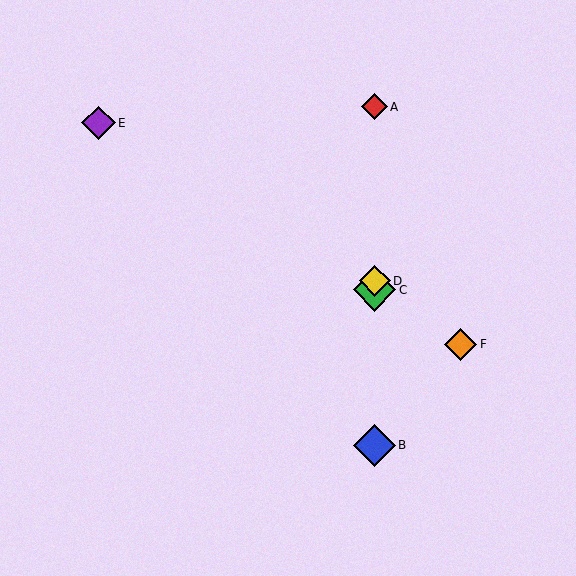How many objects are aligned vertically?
4 objects (A, B, C, D) are aligned vertically.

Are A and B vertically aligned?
Yes, both are at x≈375.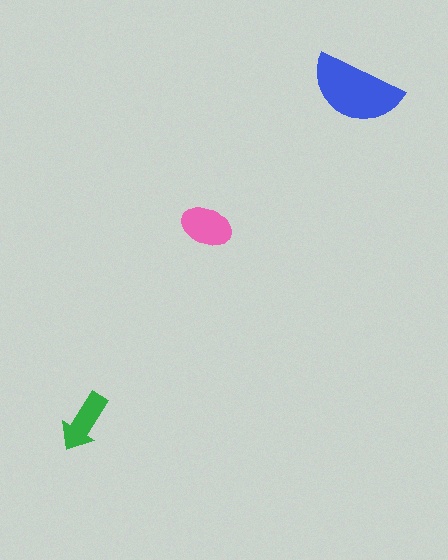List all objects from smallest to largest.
The green arrow, the pink ellipse, the blue semicircle.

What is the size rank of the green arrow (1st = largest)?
3rd.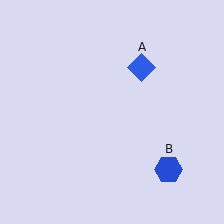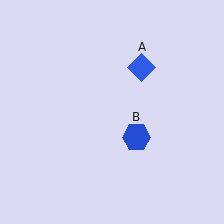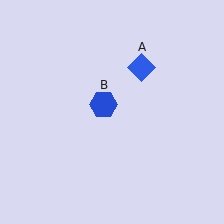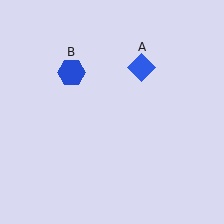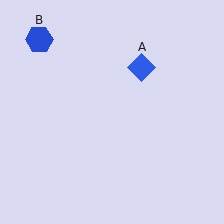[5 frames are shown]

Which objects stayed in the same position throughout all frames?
Blue diamond (object A) remained stationary.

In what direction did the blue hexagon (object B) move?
The blue hexagon (object B) moved up and to the left.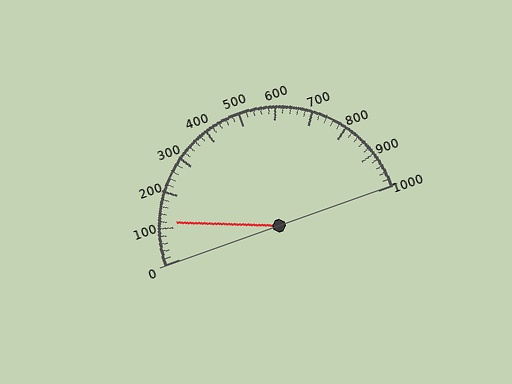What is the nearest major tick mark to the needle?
The nearest major tick mark is 100.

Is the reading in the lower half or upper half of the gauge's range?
The reading is in the lower half of the range (0 to 1000).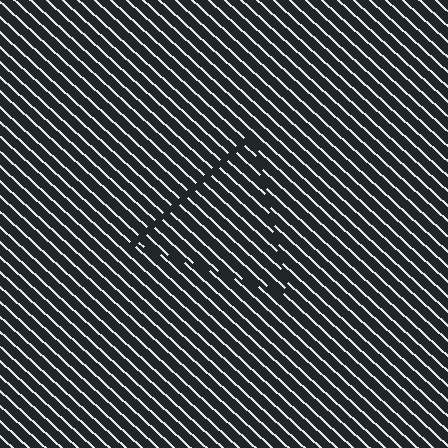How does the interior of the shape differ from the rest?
The interior of the shape contains the same grating, shifted by half a period — the contour is defined by the phase discontinuity where line-ends from the inner and outer gratings abut.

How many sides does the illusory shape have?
3 sides — the line-ends trace a triangle.